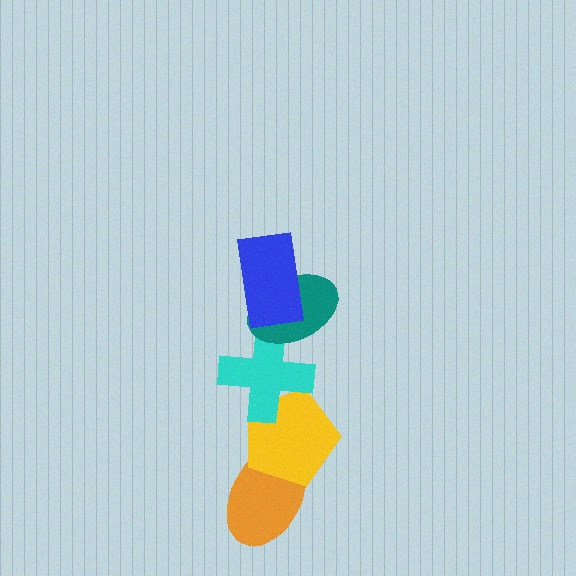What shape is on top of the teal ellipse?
The blue rectangle is on top of the teal ellipse.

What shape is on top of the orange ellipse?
The yellow pentagon is on top of the orange ellipse.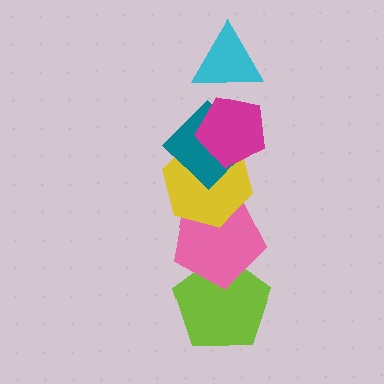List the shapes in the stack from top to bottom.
From top to bottom: the cyan triangle, the magenta pentagon, the teal diamond, the yellow hexagon, the pink pentagon, the lime pentagon.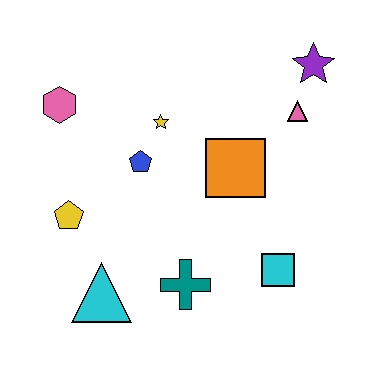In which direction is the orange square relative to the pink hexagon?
The orange square is to the right of the pink hexagon.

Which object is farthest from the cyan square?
The pink hexagon is farthest from the cyan square.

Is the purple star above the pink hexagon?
Yes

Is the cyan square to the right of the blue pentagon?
Yes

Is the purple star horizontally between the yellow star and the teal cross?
No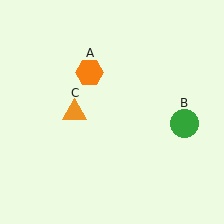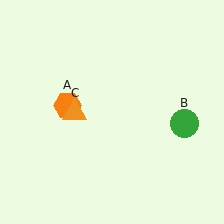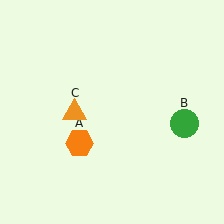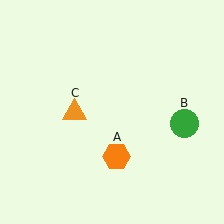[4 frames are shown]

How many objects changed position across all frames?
1 object changed position: orange hexagon (object A).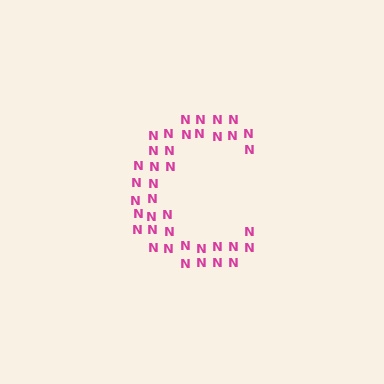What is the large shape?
The large shape is the letter C.